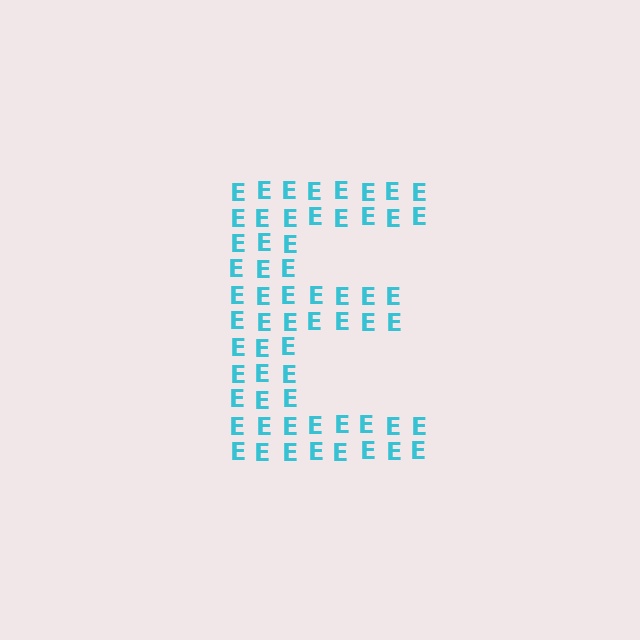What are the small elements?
The small elements are letter E's.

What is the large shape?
The large shape is the letter E.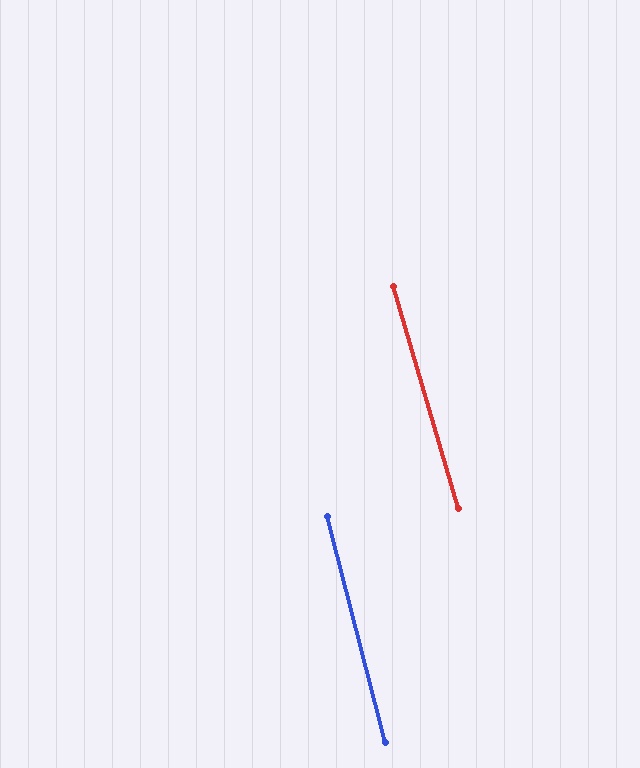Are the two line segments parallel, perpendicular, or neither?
Parallel — their directions differ by only 2.0°.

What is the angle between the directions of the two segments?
Approximately 2 degrees.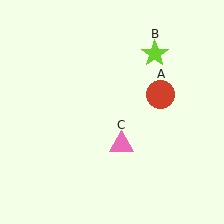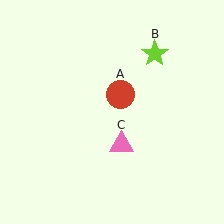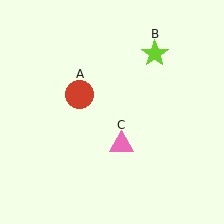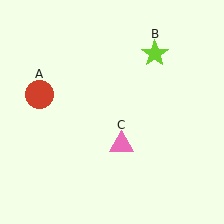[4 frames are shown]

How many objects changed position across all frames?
1 object changed position: red circle (object A).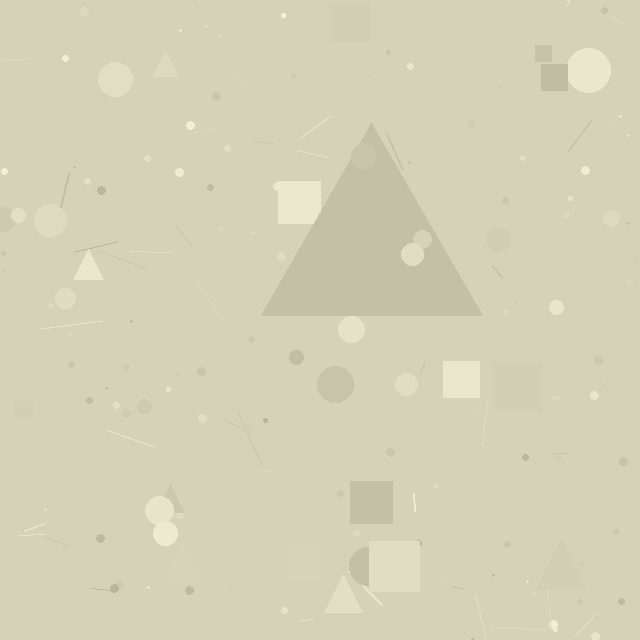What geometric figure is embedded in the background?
A triangle is embedded in the background.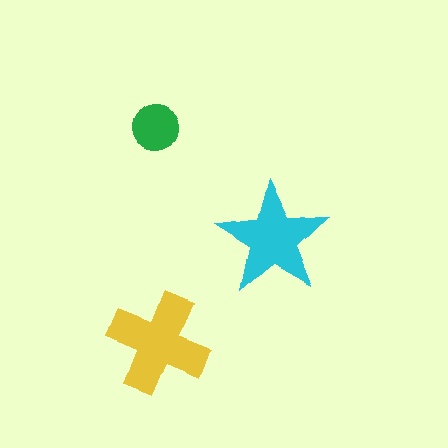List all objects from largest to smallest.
The yellow cross, the cyan star, the green circle.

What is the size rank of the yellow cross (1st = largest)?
1st.